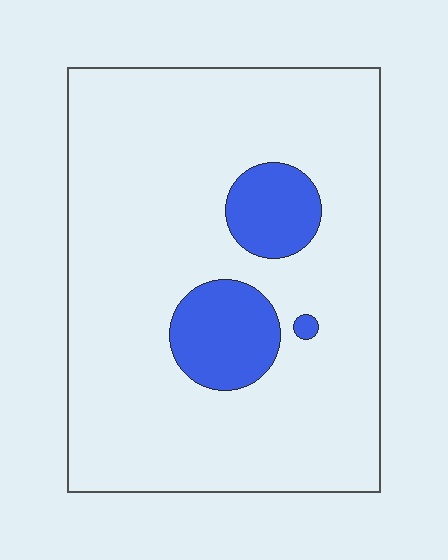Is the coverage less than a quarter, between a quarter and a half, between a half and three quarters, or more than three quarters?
Less than a quarter.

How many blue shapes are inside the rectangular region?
3.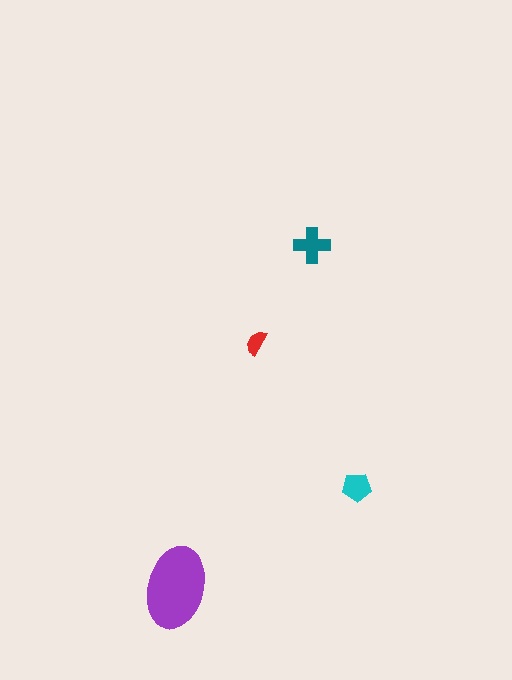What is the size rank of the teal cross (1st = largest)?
2nd.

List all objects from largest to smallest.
The purple ellipse, the teal cross, the cyan pentagon, the red semicircle.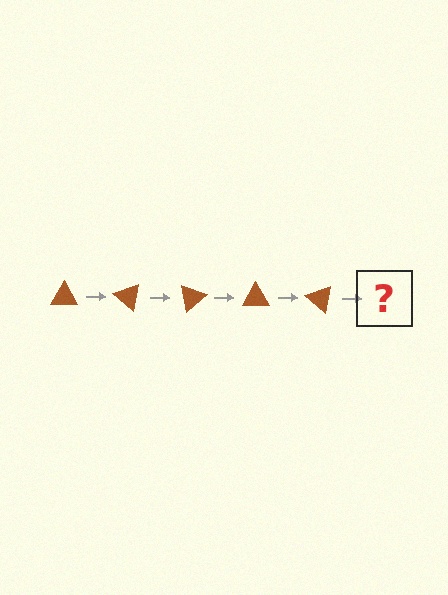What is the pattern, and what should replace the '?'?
The pattern is that the triangle rotates 40 degrees each step. The '?' should be a brown triangle rotated 200 degrees.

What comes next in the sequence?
The next element should be a brown triangle rotated 200 degrees.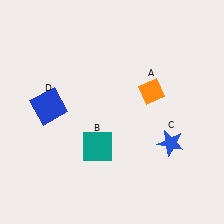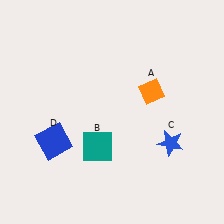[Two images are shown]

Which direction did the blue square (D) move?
The blue square (D) moved down.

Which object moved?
The blue square (D) moved down.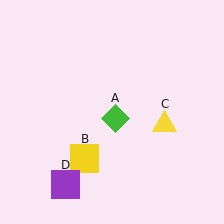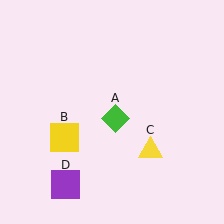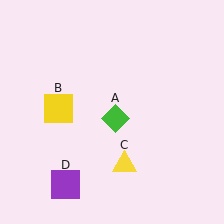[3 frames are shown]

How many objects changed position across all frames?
2 objects changed position: yellow square (object B), yellow triangle (object C).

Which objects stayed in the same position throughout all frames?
Green diamond (object A) and purple square (object D) remained stationary.